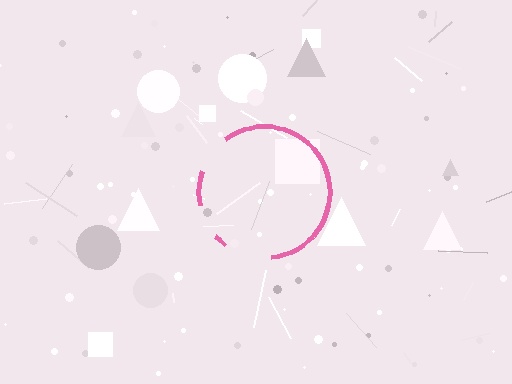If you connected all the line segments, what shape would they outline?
They would outline a circle.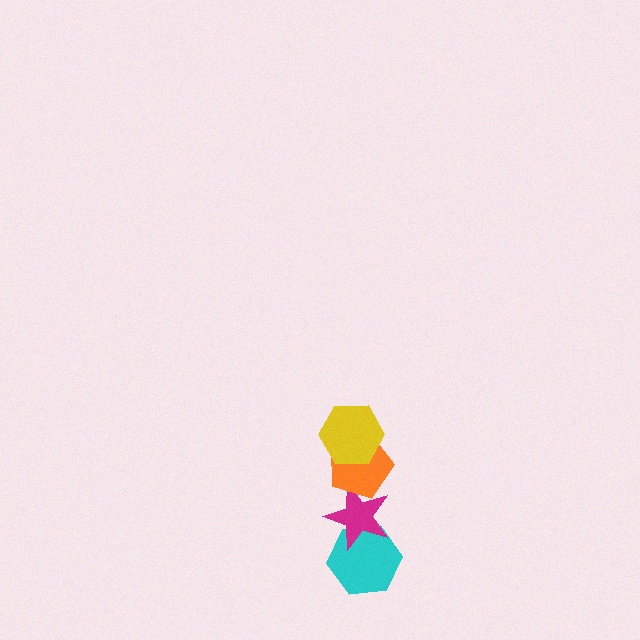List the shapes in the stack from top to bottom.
From top to bottom: the yellow hexagon, the orange pentagon, the magenta star, the cyan hexagon.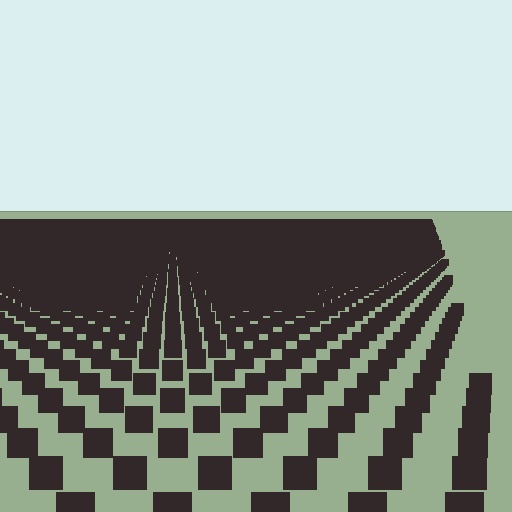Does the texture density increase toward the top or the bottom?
Density increases toward the top.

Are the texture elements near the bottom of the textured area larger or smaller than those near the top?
Larger. Near the bottom, elements are closer to the viewer and appear at a bigger on-screen size.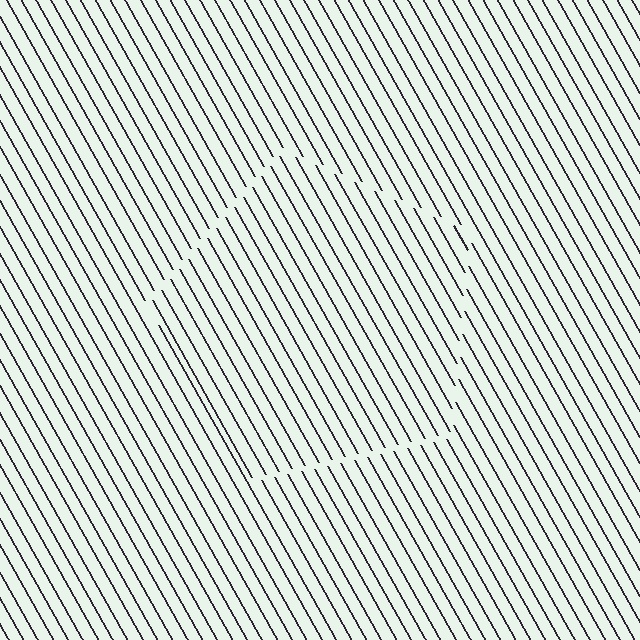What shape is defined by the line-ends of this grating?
An illusory pentagon. The interior of the shape contains the same grating, shifted by half a period — the contour is defined by the phase discontinuity where line-ends from the inner and outer gratings abut.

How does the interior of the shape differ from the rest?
The interior of the shape contains the same grating, shifted by half a period — the contour is defined by the phase discontinuity where line-ends from the inner and outer gratings abut.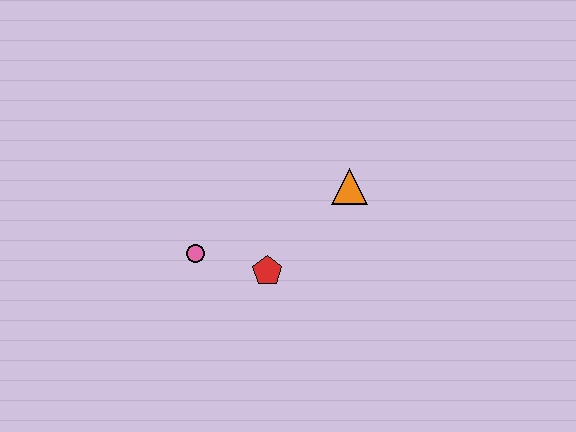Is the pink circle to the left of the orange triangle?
Yes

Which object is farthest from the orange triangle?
The pink circle is farthest from the orange triangle.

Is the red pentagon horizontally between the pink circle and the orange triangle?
Yes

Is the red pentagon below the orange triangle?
Yes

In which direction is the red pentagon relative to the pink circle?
The red pentagon is to the right of the pink circle.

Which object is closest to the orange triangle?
The red pentagon is closest to the orange triangle.